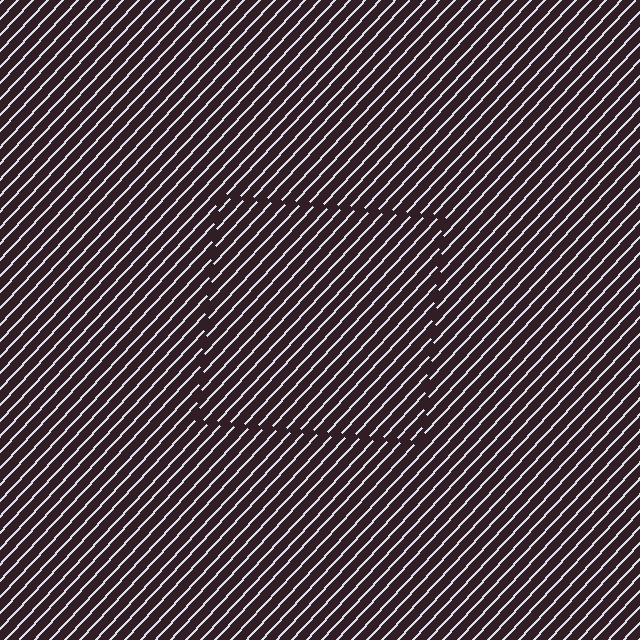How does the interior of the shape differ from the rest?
The interior of the shape contains the same grating, shifted by half a period — the contour is defined by the phase discontinuity where line-ends from the inner and outer gratings abut.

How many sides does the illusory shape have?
4 sides — the line-ends trace a square.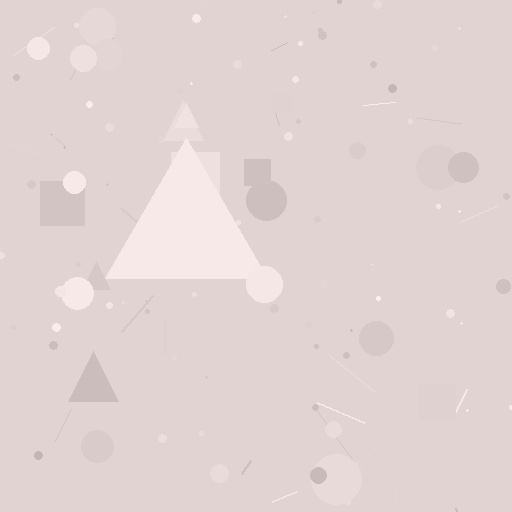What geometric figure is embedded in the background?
A triangle is embedded in the background.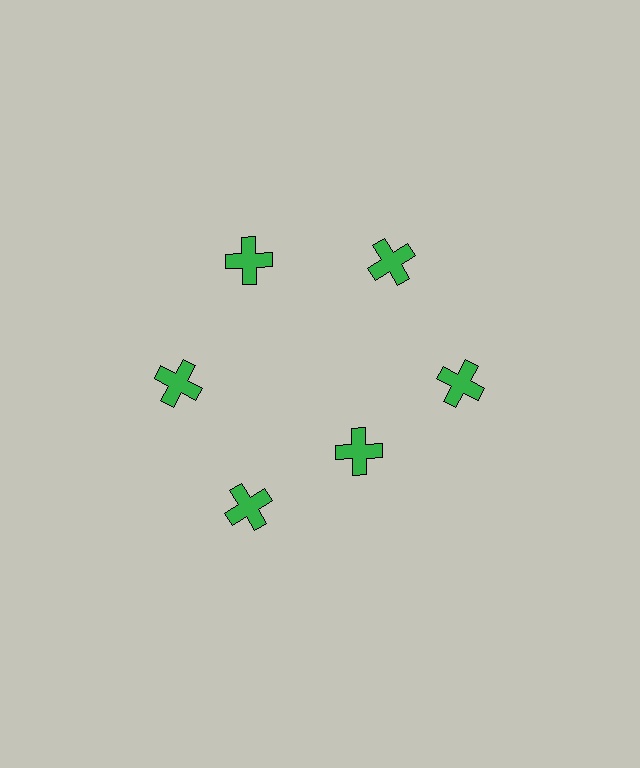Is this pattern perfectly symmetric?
No. The 6 green crosses are arranged in a ring, but one element near the 5 o'clock position is pulled inward toward the center, breaking the 6-fold rotational symmetry.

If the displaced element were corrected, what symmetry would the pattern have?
It would have 6-fold rotational symmetry — the pattern would map onto itself every 60 degrees.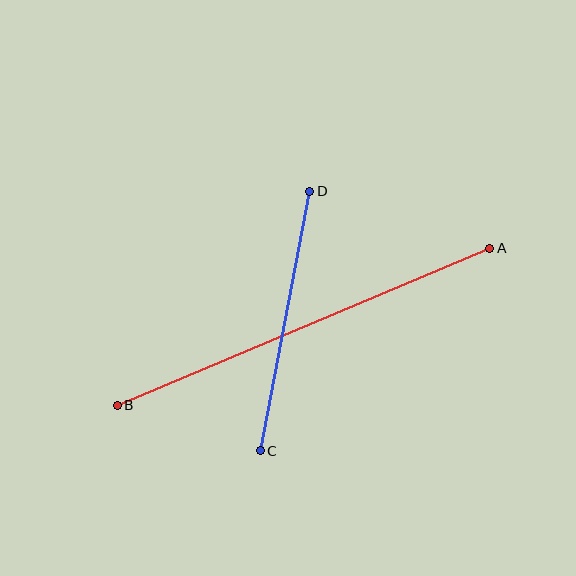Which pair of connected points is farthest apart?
Points A and B are farthest apart.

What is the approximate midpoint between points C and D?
The midpoint is at approximately (285, 321) pixels.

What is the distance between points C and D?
The distance is approximately 264 pixels.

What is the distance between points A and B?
The distance is approximately 404 pixels.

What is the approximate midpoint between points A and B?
The midpoint is at approximately (303, 327) pixels.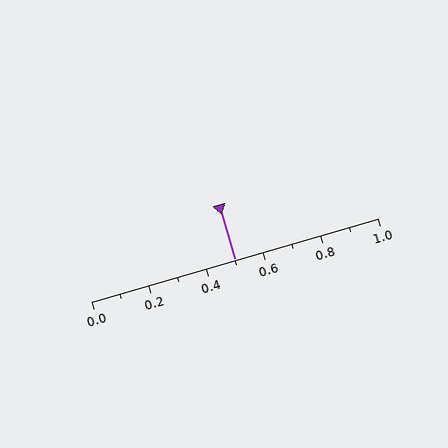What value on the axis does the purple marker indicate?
The marker indicates approximately 0.5.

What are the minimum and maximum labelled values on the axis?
The axis runs from 0.0 to 1.0.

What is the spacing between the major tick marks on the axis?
The major ticks are spaced 0.2 apart.